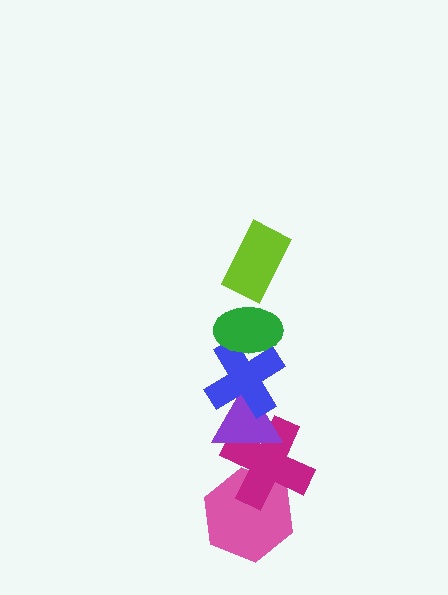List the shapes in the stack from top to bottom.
From top to bottom: the lime rectangle, the green ellipse, the blue cross, the purple triangle, the magenta cross, the pink hexagon.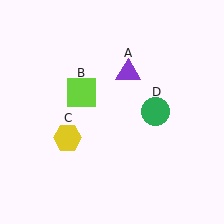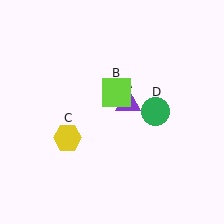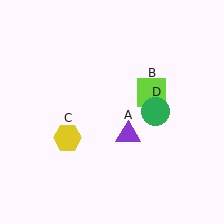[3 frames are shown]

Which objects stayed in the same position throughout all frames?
Yellow hexagon (object C) and green circle (object D) remained stationary.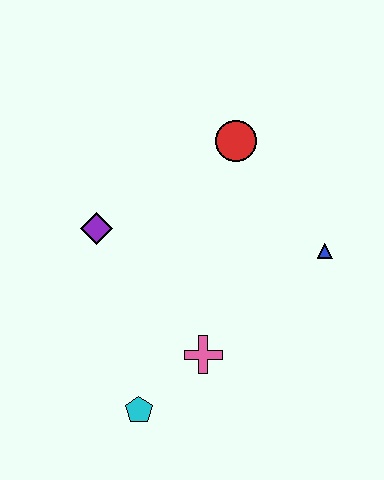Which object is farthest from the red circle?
The cyan pentagon is farthest from the red circle.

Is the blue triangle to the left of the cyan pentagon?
No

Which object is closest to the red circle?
The blue triangle is closest to the red circle.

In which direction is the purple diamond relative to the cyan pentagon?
The purple diamond is above the cyan pentagon.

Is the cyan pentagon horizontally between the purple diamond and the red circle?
Yes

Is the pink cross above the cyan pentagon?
Yes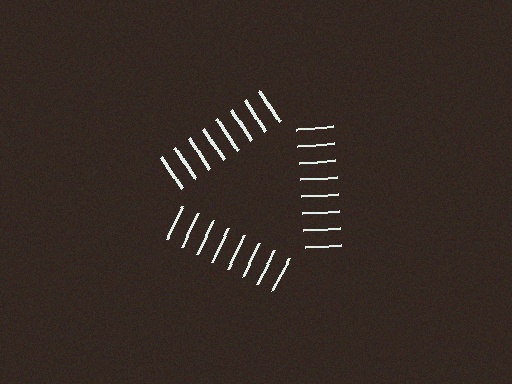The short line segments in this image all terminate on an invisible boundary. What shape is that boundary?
An illusory triangle — the line segments terminate on its edges but no continuous stroke is drawn.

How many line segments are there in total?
24 — 8 along each of the 3 edges.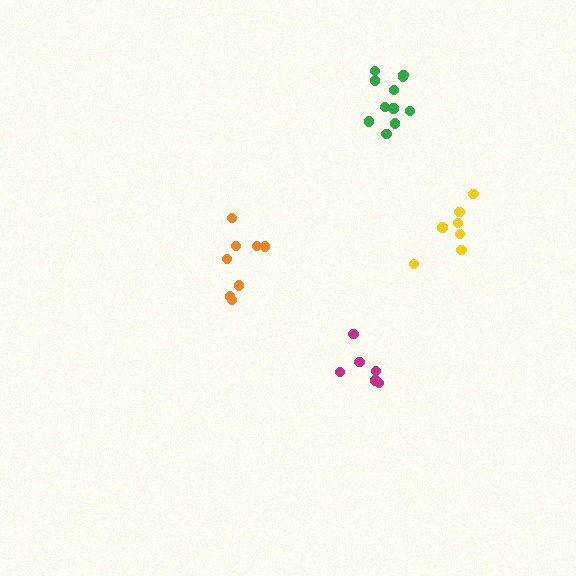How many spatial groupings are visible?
There are 4 spatial groupings.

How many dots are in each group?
Group 1: 6 dots, Group 2: 8 dots, Group 3: 11 dots, Group 4: 7 dots (32 total).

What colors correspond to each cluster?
The clusters are colored: magenta, orange, green, yellow.